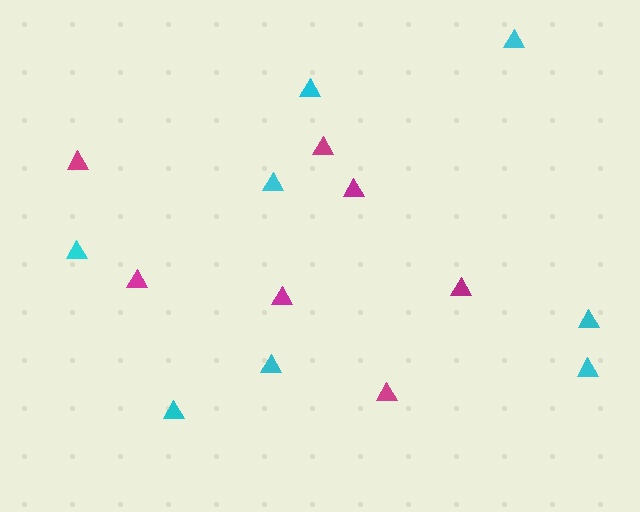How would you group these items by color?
There are 2 groups: one group of cyan triangles (8) and one group of magenta triangles (7).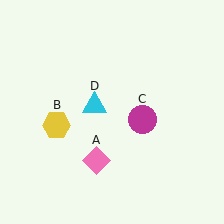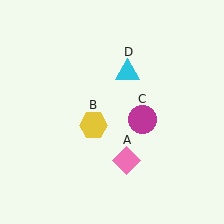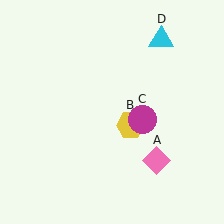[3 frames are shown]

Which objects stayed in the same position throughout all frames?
Magenta circle (object C) remained stationary.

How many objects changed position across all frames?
3 objects changed position: pink diamond (object A), yellow hexagon (object B), cyan triangle (object D).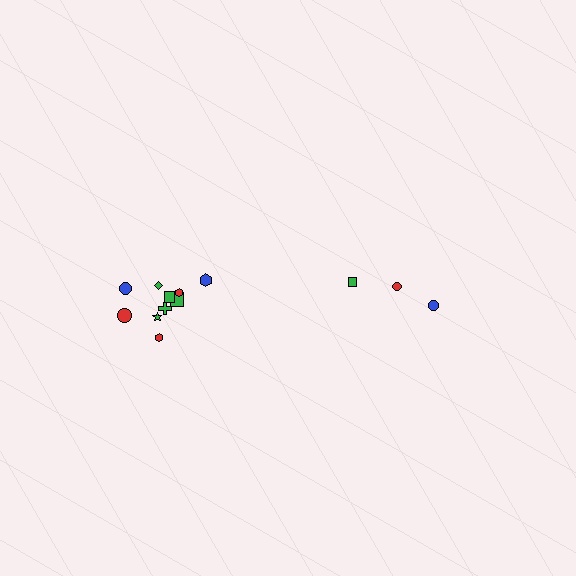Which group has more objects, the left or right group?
The left group.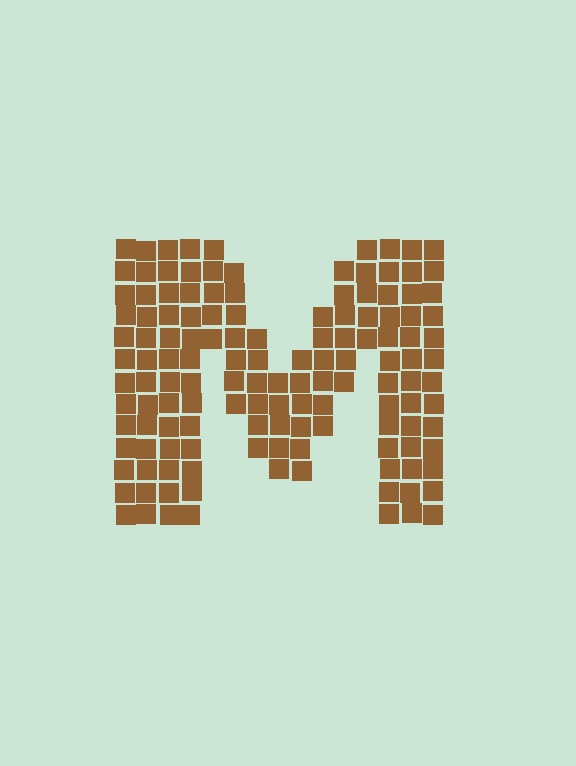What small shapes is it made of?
It is made of small squares.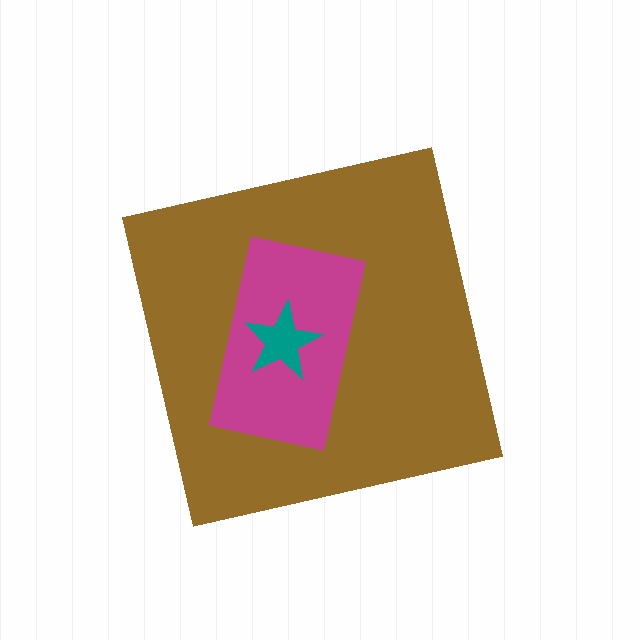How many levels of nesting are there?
3.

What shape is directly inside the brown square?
The magenta rectangle.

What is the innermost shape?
The teal star.